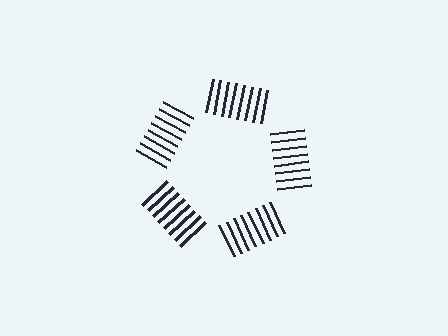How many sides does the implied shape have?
5 sides — the line-ends trace a pentagon.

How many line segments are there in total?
40 — 8 along each of the 5 edges.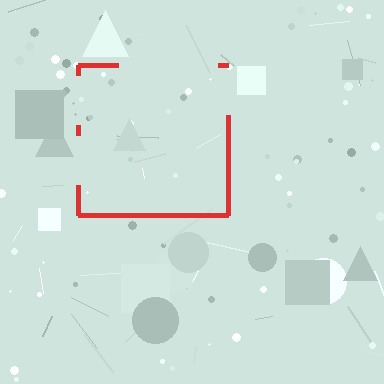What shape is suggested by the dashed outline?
The dashed outline suggests a square.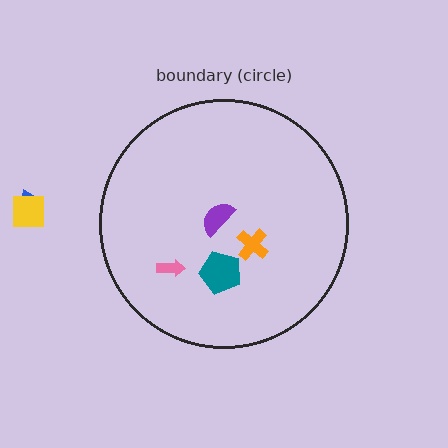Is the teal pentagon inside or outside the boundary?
Inside.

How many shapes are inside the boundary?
4 inside, 2 outside.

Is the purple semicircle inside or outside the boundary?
Inside.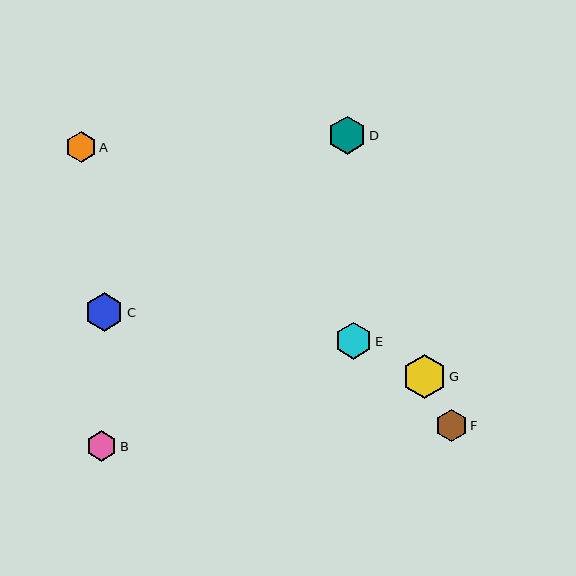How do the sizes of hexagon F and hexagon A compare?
Hexagon F and hexagon A are approximately the same size.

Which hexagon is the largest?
Hexagon G is the largest with a size of approximately 43 pixels.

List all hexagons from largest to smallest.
From largest to smallest: G, C, D, E, F, B, A.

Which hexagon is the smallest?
Hexagon A is the smallest with a size of approximately 30 pixels.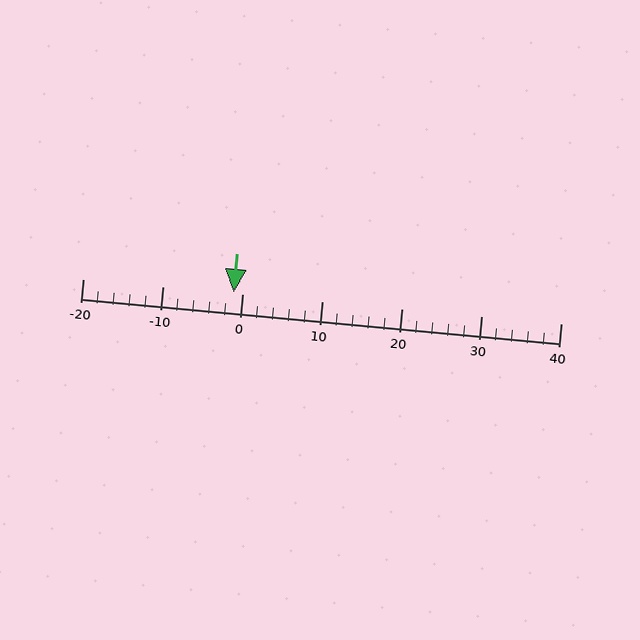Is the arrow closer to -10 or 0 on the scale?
The arrow is closer to 0.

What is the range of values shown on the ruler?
The ruler shows values from -20 to 40.